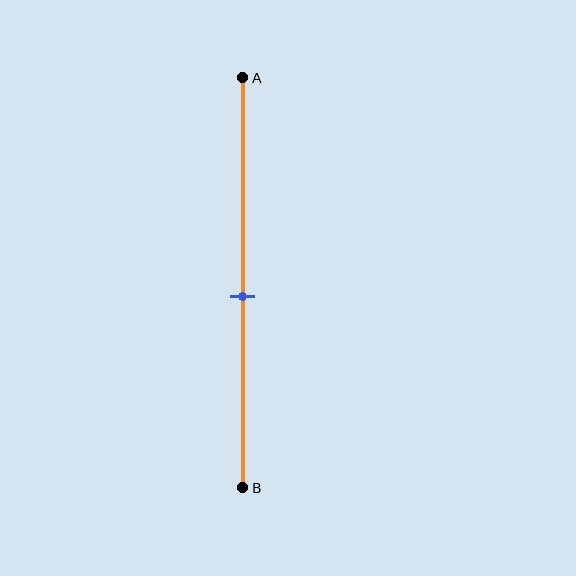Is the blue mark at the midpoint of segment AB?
No, the mark is at about 55% from A, not at the 50% midpoint.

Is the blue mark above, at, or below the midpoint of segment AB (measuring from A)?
The blue mark is below the midpoint of segment AB.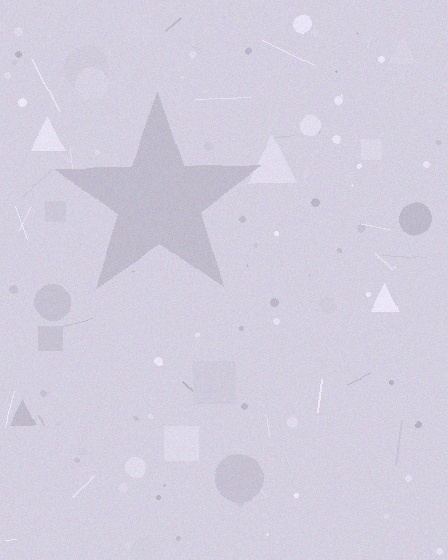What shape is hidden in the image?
A star is hidden in the image.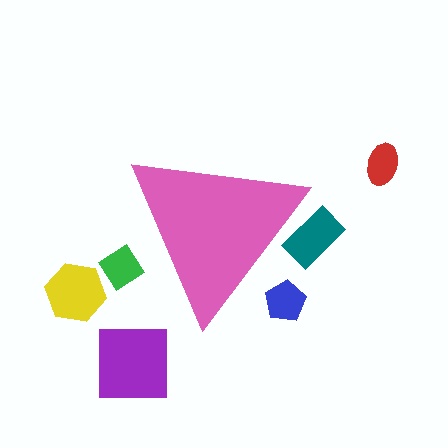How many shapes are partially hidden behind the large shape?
3 shapes are partially hidden.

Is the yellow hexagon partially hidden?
No, the yellow hexagon is fully visible.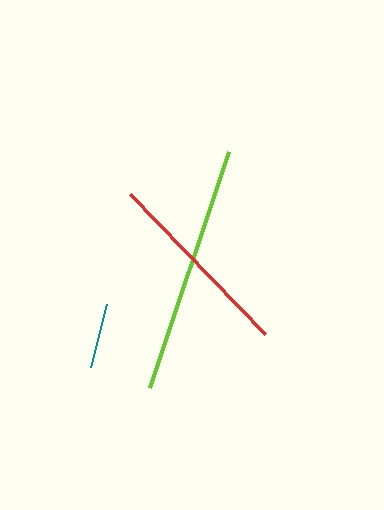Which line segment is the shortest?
The teal line is the shortest at approximately 65 pixels.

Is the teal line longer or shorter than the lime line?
The lime line is longer than the teal line.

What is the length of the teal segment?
The teal segment is approximately 65 pixels long.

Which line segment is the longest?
The lime line is the longest at approximately 249 pixels.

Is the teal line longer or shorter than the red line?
The red line is longer than the teal line.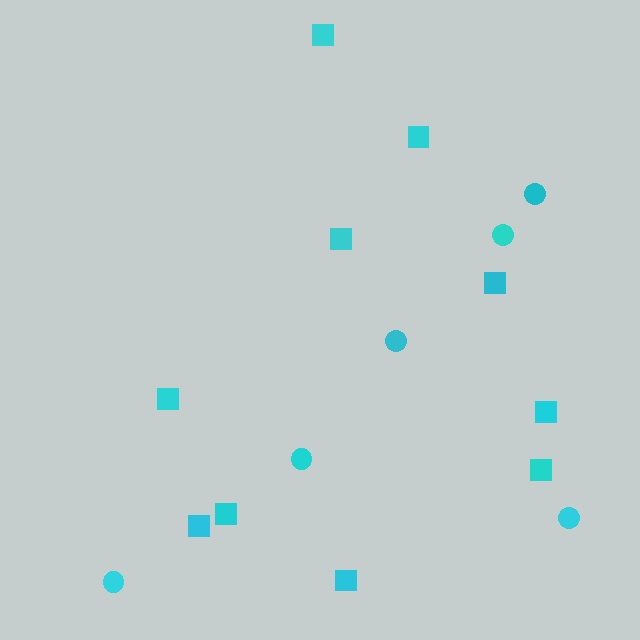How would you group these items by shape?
There are 2 groups: one group of squares (10) and one group of circles (6).